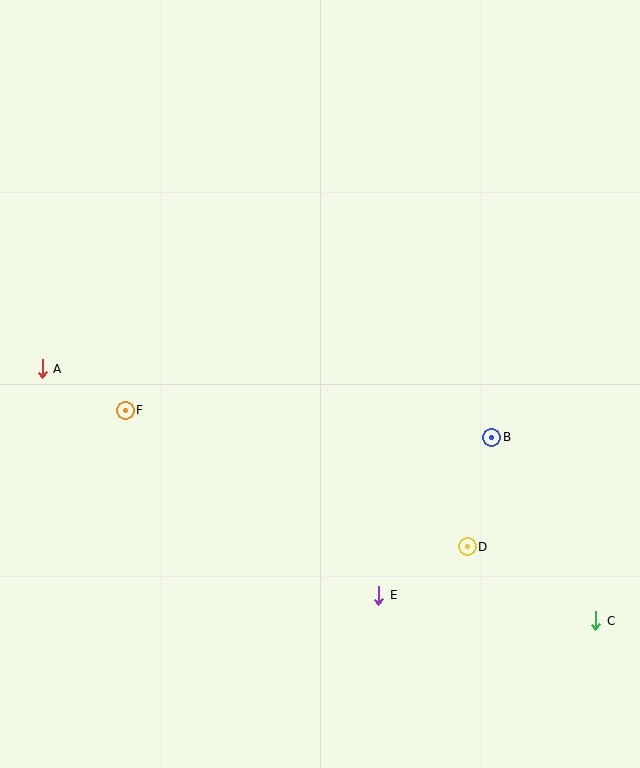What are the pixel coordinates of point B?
Point B is at (492, 437).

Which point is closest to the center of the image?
Point B at (492, 437) is closest to the center.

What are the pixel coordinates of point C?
Point C is at (596, 621).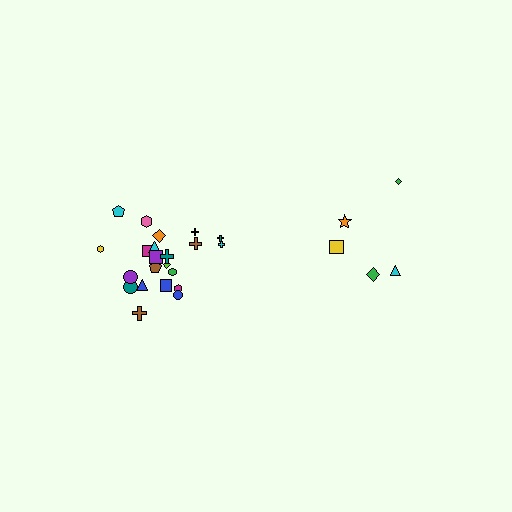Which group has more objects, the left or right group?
The left group.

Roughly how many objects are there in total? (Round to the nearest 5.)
Roughly 25 objects in total.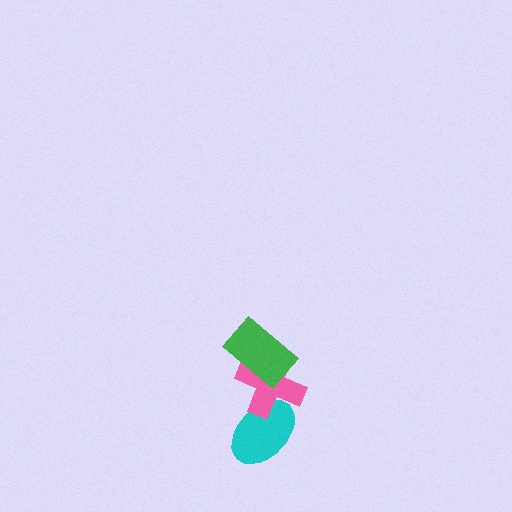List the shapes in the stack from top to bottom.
From top to bottom: the green rectangle, the pink cross, the cyan ellipse.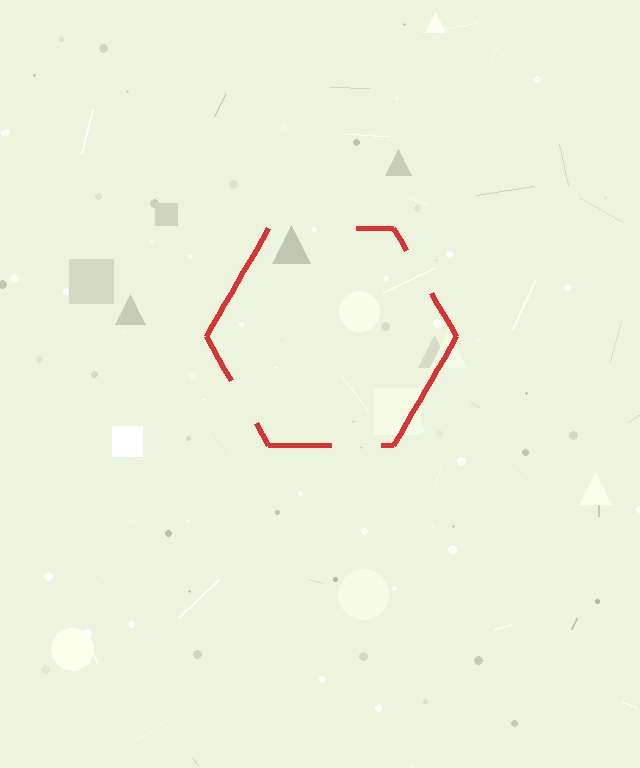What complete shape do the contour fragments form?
The contour fragments form a hexagon.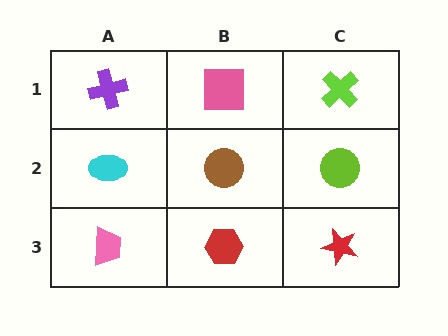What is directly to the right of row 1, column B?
A lime cross.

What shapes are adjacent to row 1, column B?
A brown circle (row 2, column B), a purple cross (row 1, column A), a lime cross (row 1, column C).